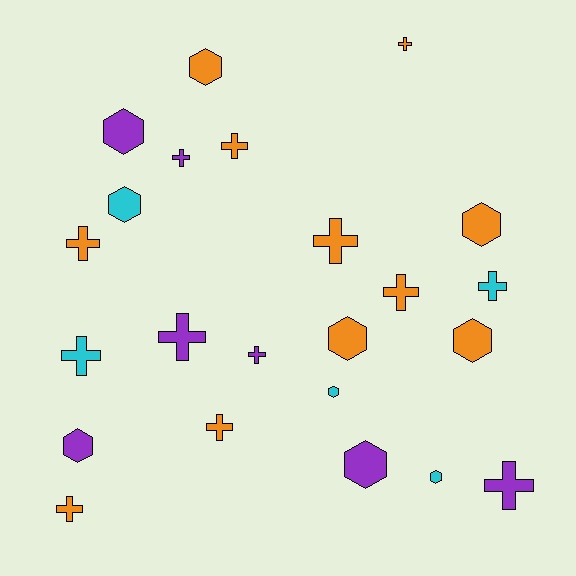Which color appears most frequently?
Orange, with 11 objects.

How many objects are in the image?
There are 23 objects.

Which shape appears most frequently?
Cross, with 13 objects.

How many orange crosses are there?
There are 7 orange crosses.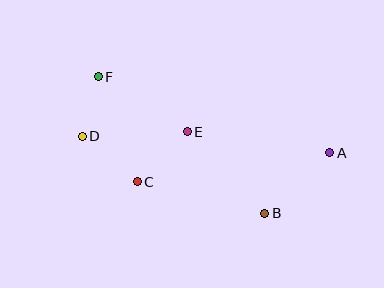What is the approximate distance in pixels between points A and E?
The distance between A and E is approximately 144 pixels.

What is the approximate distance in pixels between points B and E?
The distance between B and E is approximately 113 pixels.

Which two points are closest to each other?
Points D and F are closest to each other.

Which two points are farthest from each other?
Points A and D are farthest from each other.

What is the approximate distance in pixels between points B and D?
The distance between B and D is approximately 198 pixels.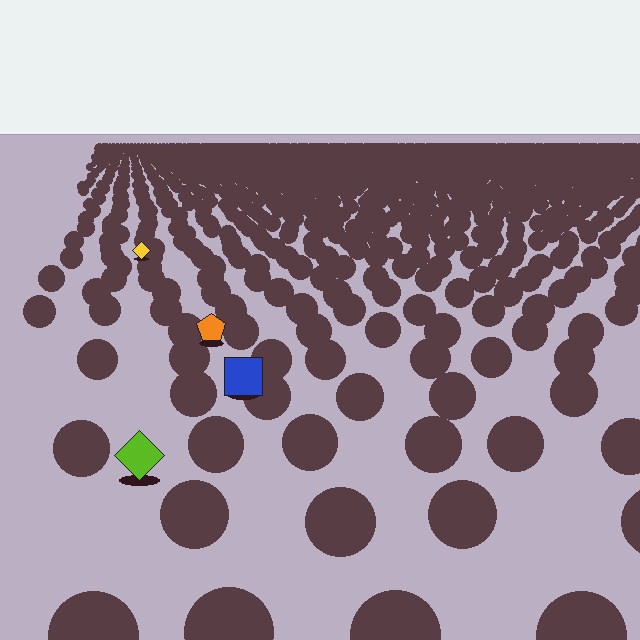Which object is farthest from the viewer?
The yellow diamond is farthest from the viewer. It appears smaller and the ground texture around it is denser.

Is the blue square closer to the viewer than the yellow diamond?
Yes. The blue square is closer — you can tell from the texture gradient: the ground texture is coarser near it.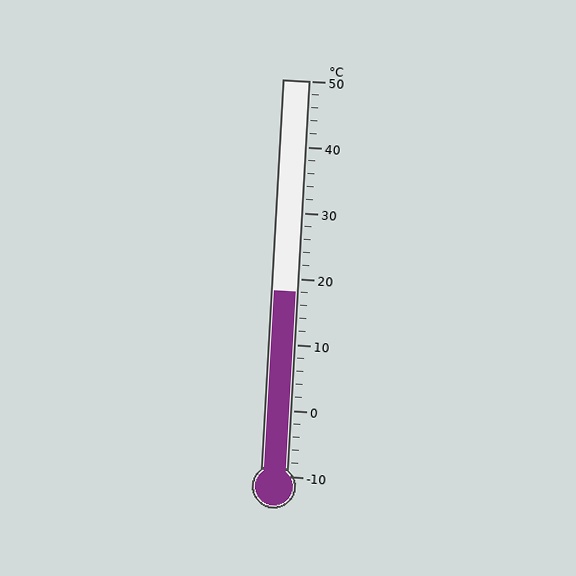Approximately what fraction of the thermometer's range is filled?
The thermometer is filled to approximately 45% of its range.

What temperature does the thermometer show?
The thermometer shows approximately 18°C.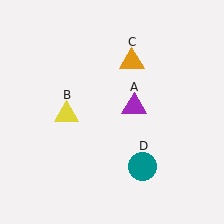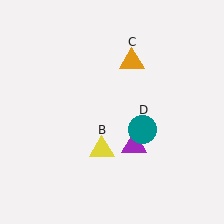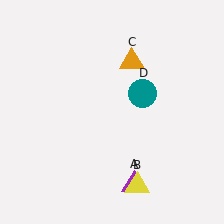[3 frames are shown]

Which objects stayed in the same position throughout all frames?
Orange triangle (object C) remained stationary.